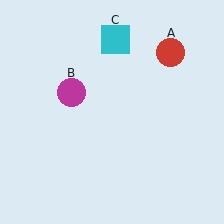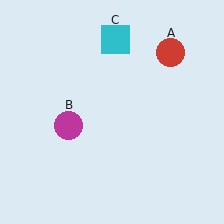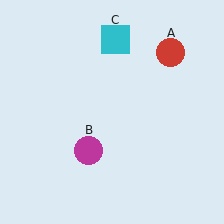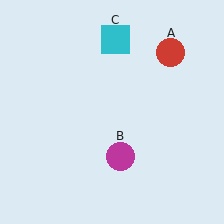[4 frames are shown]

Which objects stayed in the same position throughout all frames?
Red circle (object A) and cyan square (object C) remained stationary.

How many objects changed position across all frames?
1 object changed position: magenta circle (object B).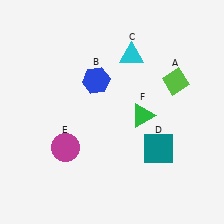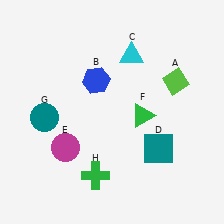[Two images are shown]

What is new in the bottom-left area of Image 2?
A green cross (H) was added in the bottom-left area of Image 2.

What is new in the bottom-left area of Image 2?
A teal circle (G) was added in the bottom-left area of Image 2.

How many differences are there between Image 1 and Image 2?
There are 2 differences between the two images.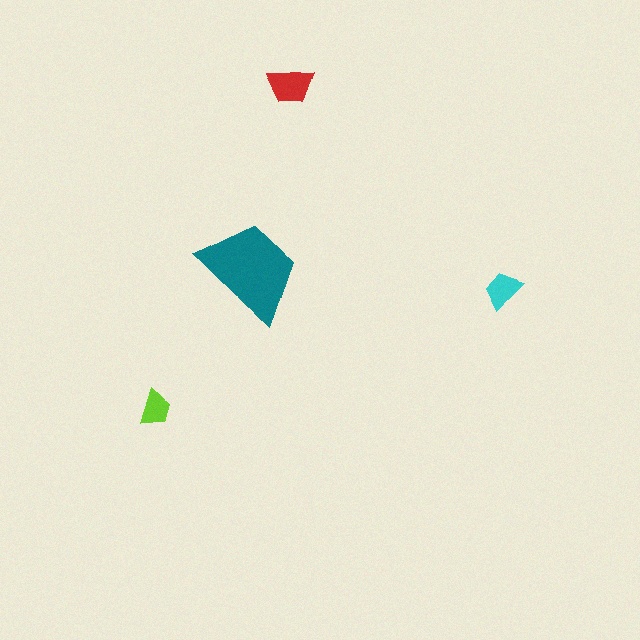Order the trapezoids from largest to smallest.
the teal one, the red one, the cyan one, the lime one.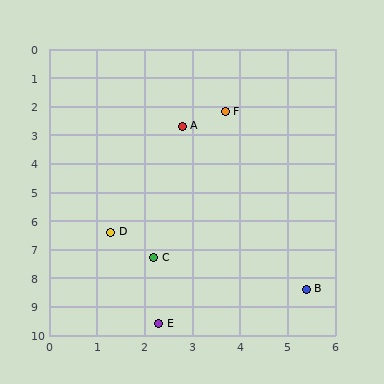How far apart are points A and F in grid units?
Points A and F are about 1.0 grid units apart.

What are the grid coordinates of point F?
Point F is at approximately (3.7, 2.2).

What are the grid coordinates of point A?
Point A is at approximately (2.8, 2.7).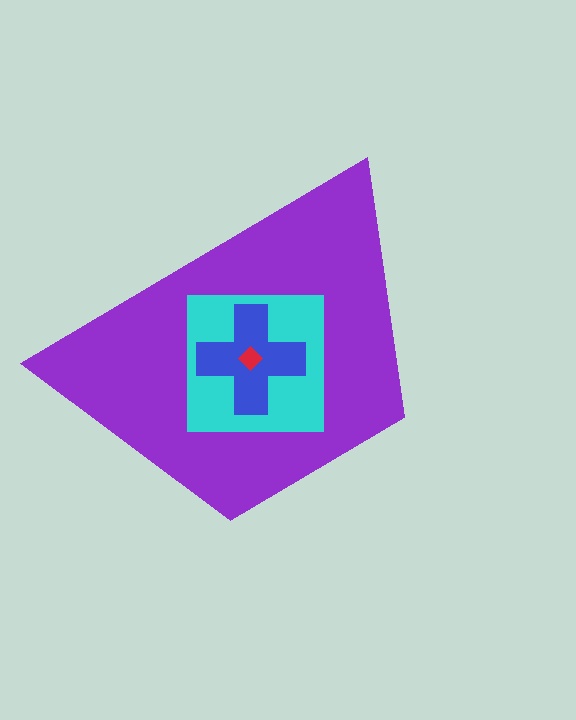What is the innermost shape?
The red diamond.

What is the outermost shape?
The purple trapezoid.